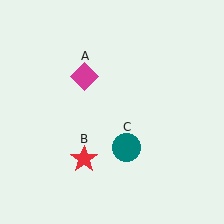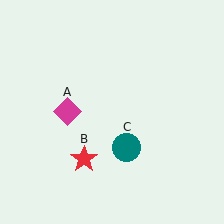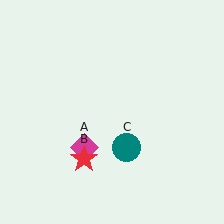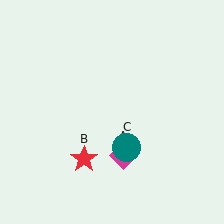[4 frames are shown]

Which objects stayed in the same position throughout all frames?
Red star (object B) and teal circle (object C) remained stationary.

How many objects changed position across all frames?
1 object changed position: magenta diamond (object A).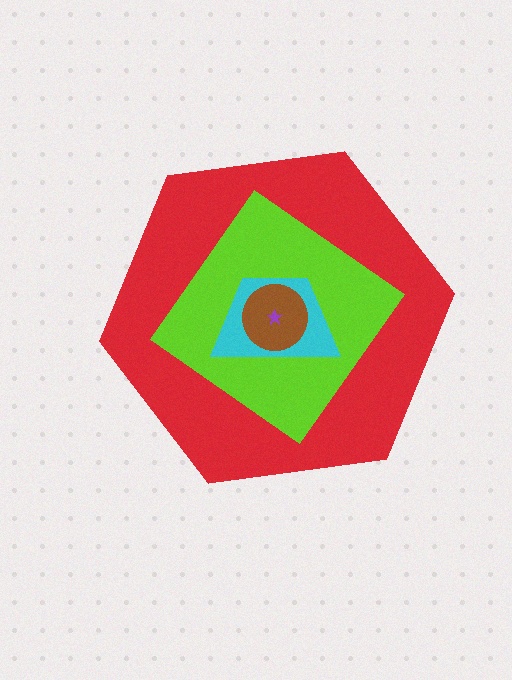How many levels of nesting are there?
5.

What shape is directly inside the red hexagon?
The lime diamond.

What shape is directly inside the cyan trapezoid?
The brown circle.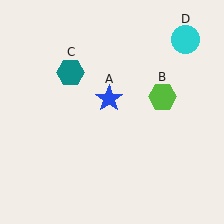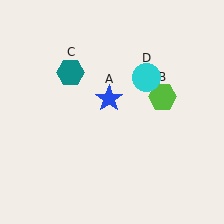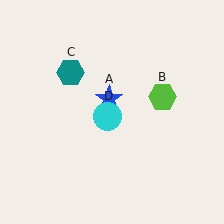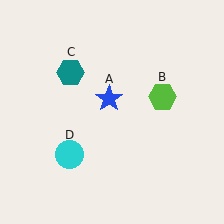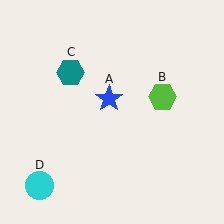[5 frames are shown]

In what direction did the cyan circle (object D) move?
The cyan circle (object D) moved down and to the left.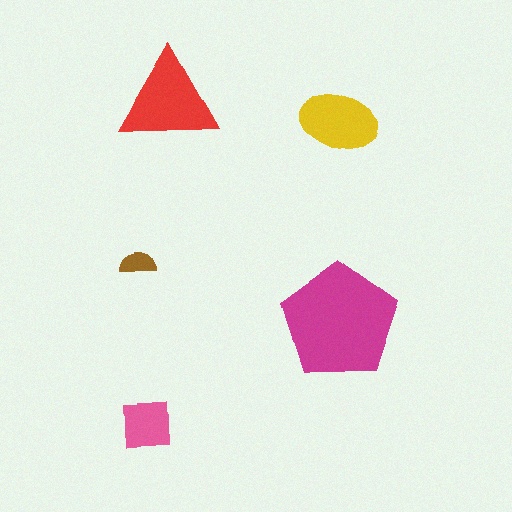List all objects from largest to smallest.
The magenta pentagon, the red triangle, the yellow ellipse, the pink square, the brown semicircle.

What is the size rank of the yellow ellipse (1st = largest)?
3rd.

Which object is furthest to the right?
The yellow ellipse is rightmost.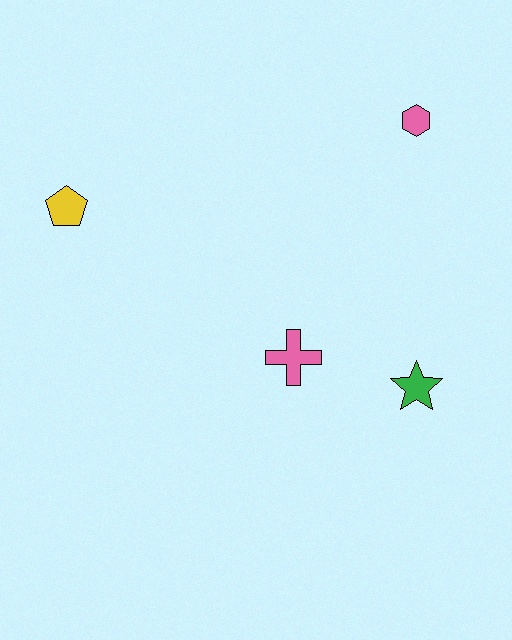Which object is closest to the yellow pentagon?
The pink cross is closest to the yellow pentagon.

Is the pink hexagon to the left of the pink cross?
No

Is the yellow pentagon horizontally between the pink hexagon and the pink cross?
No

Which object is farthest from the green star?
The yellow pentagon is farthest from the green star.